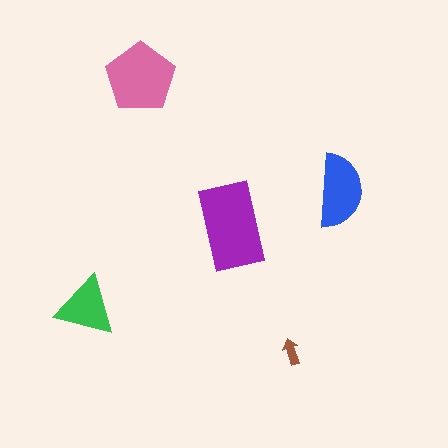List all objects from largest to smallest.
The purple rectangle, the pink pentagon, the blue semicircle, the green triangle, the brown arrow.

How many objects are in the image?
There are 5 objects in the image.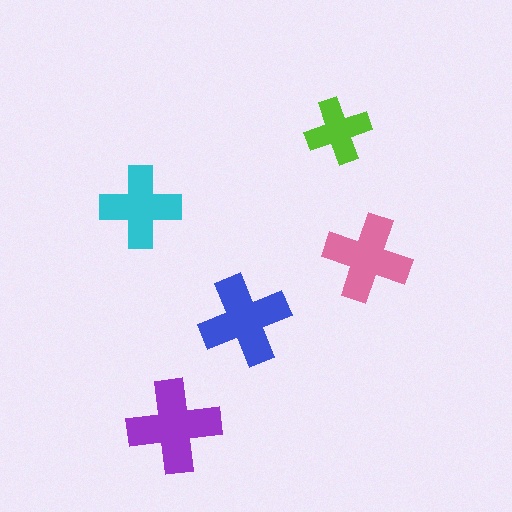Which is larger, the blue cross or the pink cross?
The blue one.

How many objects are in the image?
There are 5 objects in the image.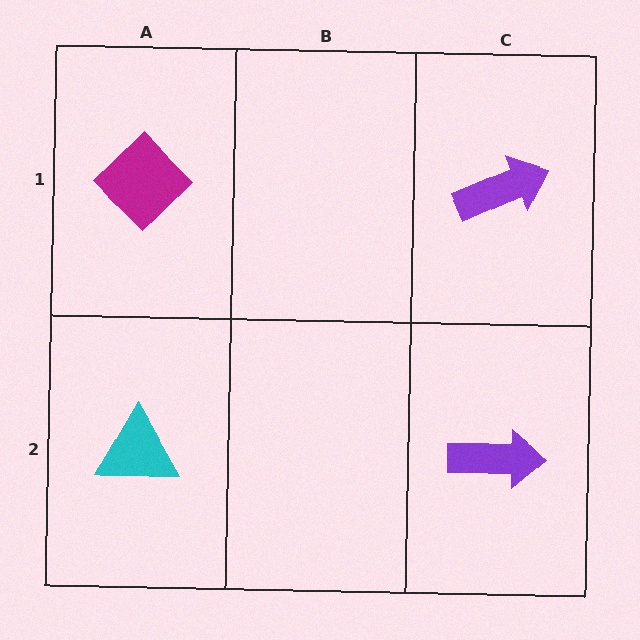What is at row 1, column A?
A magenta diamond.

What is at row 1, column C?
A purple arrow.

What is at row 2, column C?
A purple arrow.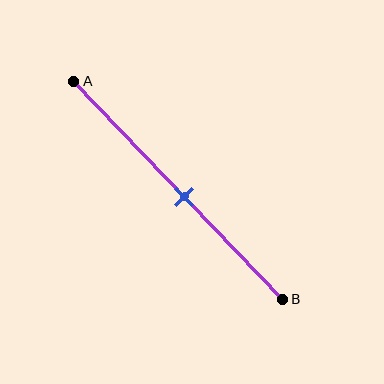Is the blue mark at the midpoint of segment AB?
No, the mark is at about 55% from A, not at the 50% midpoint.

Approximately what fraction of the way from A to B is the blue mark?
The blue mark is approximately 55% of the way from A to B.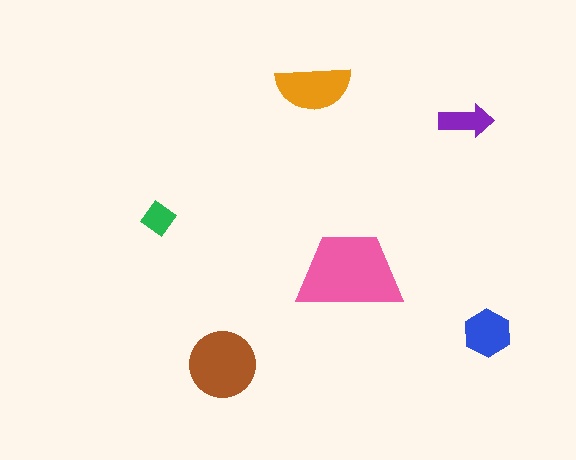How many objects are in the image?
There are 6 objects in the image.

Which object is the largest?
The pink trapezoid.